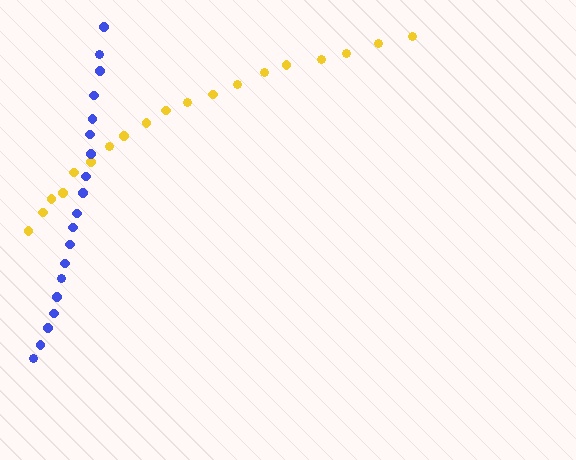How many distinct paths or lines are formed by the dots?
There are 2 distinct paths.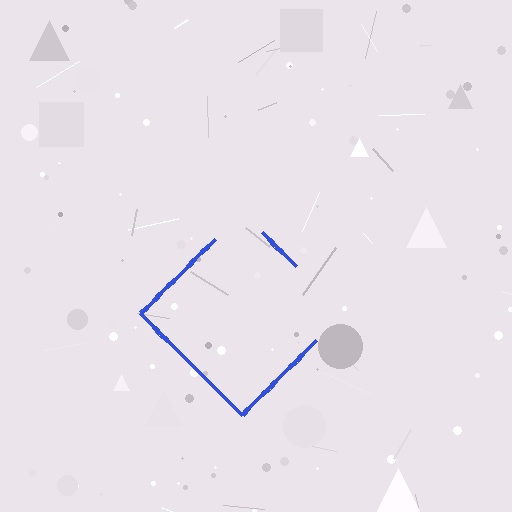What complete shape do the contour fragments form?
The contour fragments form a diamond.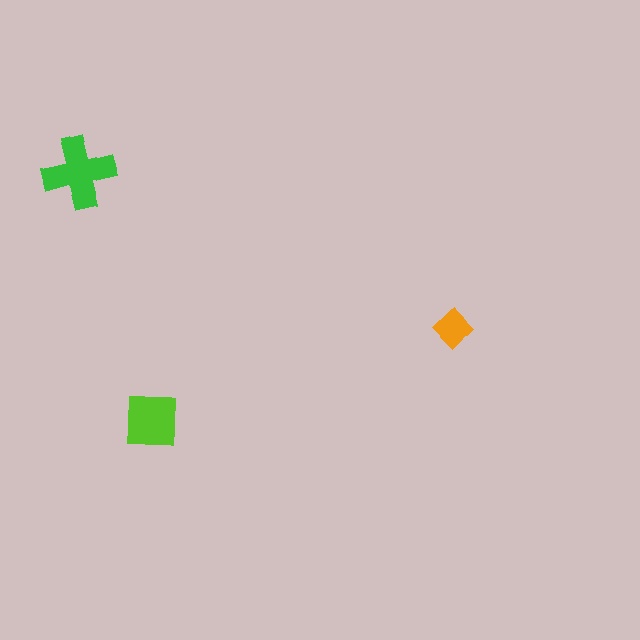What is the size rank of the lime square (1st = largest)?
2nd.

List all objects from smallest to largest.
The orange diamond, the lime square, the green cross.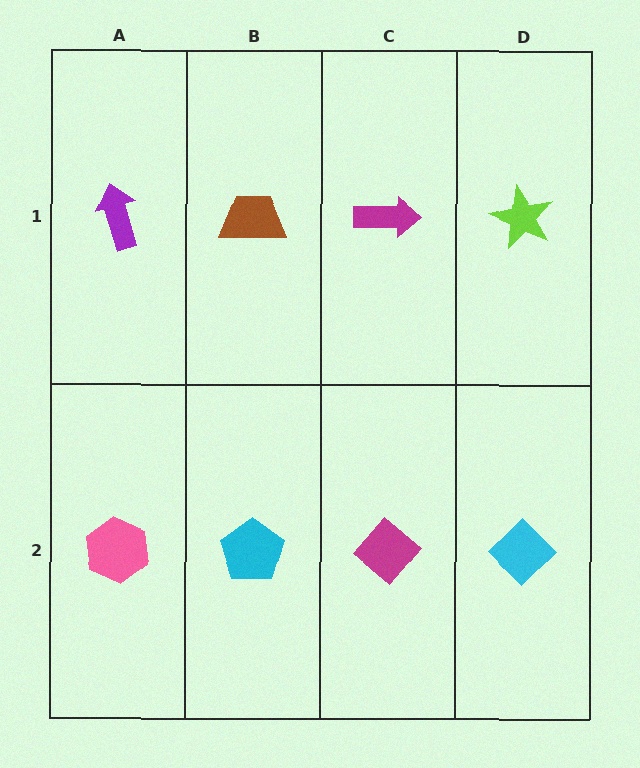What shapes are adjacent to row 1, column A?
A pink hexagon (row 2, column A), a brown trapezoid (row 1, column B).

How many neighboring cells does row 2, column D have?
2.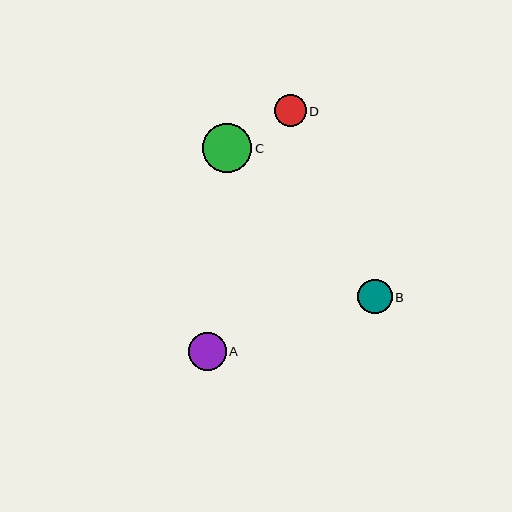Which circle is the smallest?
Circle D is the smallest with a size of approximately 32 pixels.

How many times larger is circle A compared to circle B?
Circle A is approximately 1.1 times the size of circle B.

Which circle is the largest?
Circle C is the largest with a size of approximately 49 pixels.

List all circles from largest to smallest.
From largest to smallest: C, A, B, D.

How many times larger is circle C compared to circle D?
Circle C is approximately 1.5 times the size of circle D.